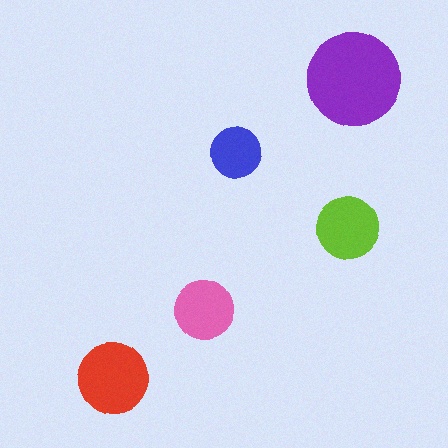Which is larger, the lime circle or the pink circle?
The lime one.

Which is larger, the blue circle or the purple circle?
The purple one.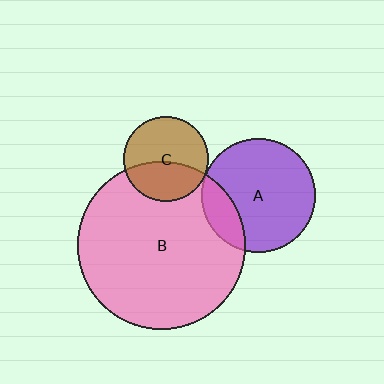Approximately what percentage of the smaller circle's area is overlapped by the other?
Approximately 5%.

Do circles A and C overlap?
Yes.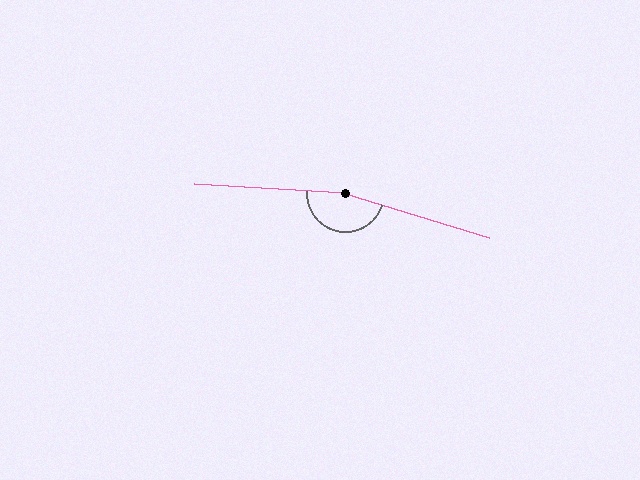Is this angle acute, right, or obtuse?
It is obtuse.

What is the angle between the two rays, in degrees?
Approximately 166 degrees.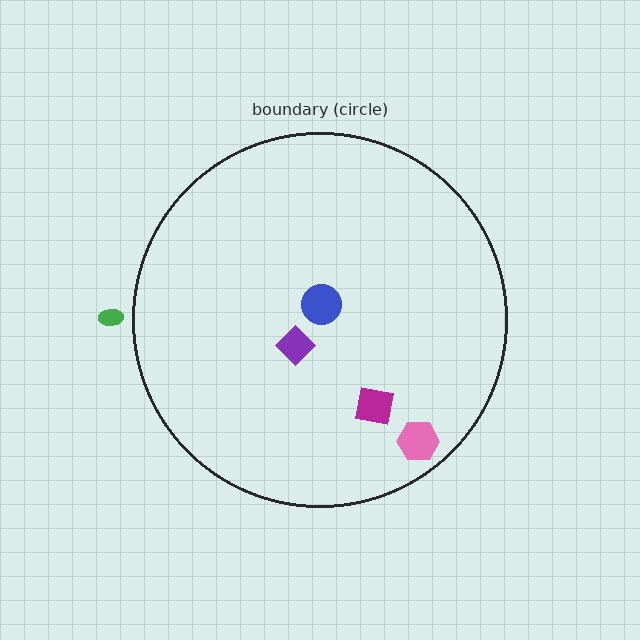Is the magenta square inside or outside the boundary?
Inside.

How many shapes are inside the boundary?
4 inside, 1 outside.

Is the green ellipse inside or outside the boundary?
Outside.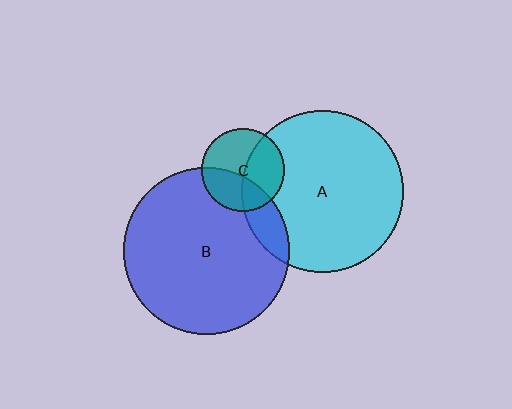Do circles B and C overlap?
Yes.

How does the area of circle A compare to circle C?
Approximately 3.8 times.